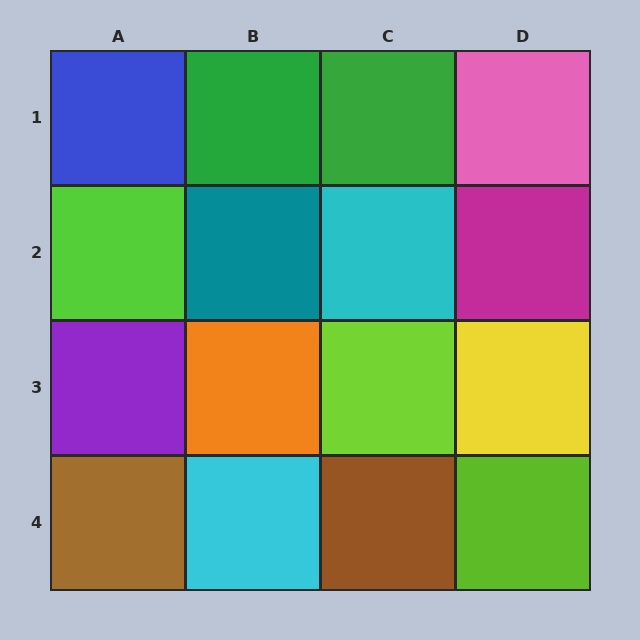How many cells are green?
2 cells are green.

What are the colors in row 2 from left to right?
Lime, teal, cyan, magenta.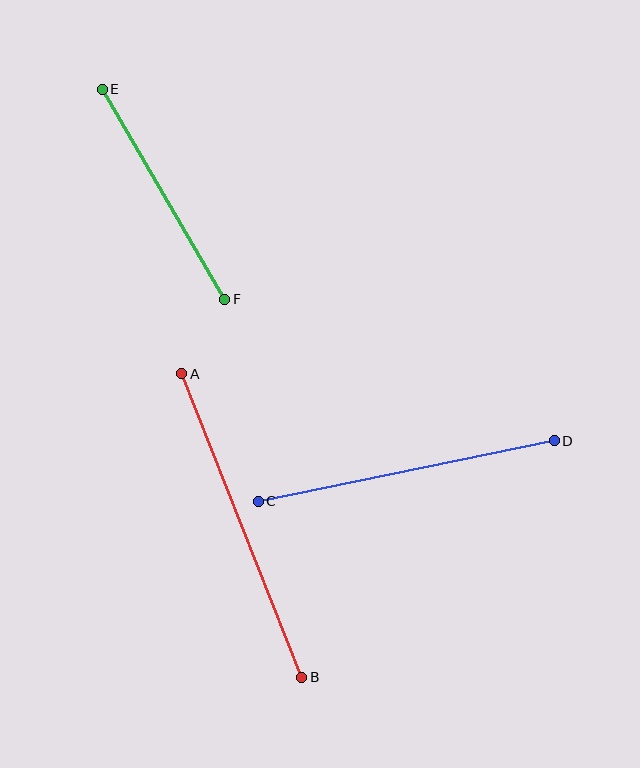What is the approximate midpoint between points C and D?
The midpoint is at approximately (406, 471) pixels.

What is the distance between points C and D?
The distance is approximately 302 pixels.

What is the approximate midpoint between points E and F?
The midpoint is at approximately (163, 194) pixels.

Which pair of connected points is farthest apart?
Points A and B are farthest apart.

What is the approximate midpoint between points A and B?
The midpoint is at approximately (242, 526) pixels.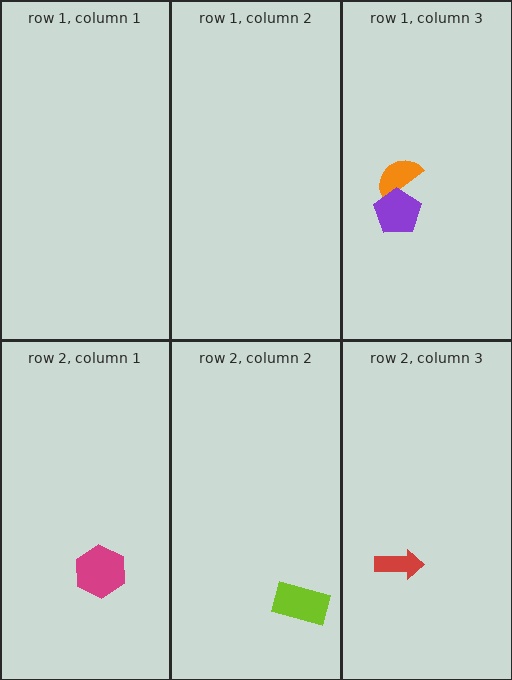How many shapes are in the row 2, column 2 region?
1.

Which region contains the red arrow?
The row 2, column 3 region.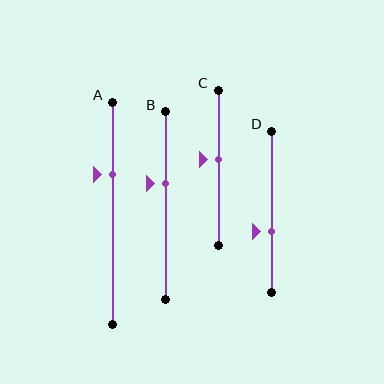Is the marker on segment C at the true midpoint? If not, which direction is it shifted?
No, the marker on segment C is shifted upward by about 6% of the segment length.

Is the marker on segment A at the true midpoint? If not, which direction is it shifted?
No, the marker on segment A is shifted upward by about 17% of the segment length.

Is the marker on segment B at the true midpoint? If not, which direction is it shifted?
No, the marker on segment B is shifted upward by about 12% of the segment length.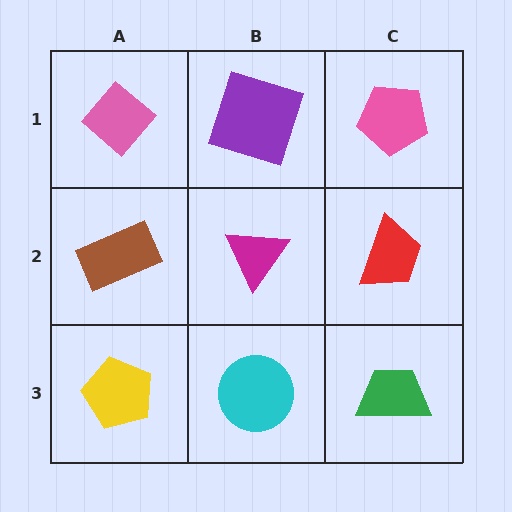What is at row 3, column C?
A green trapezoid.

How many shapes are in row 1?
3 shapes.